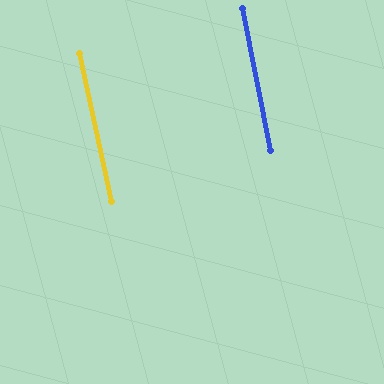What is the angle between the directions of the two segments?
Approximately 1 degree.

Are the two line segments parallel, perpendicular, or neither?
Parallel — their directions differ by only 1.3°.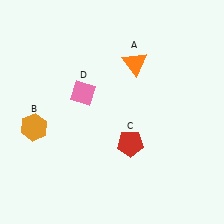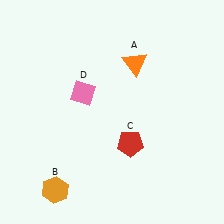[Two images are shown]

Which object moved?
The orange hexagon (B) moved down.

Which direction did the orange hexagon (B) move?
The orange hexagon (B) moved down.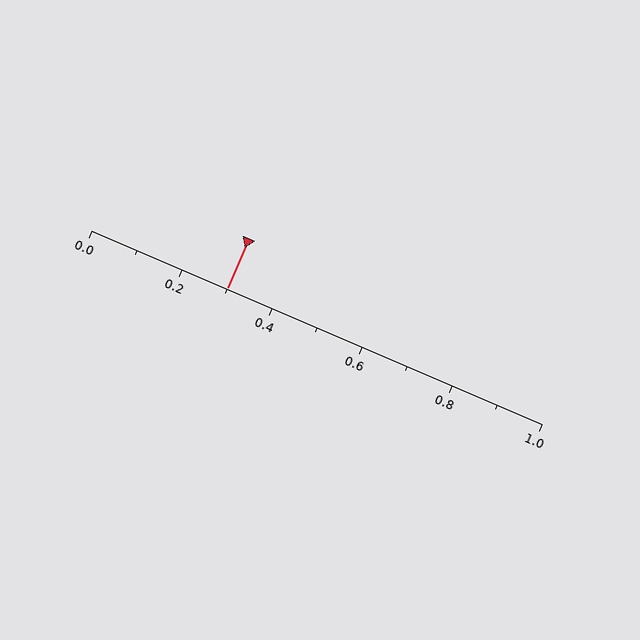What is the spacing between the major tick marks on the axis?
The major ticks are spaced 0.2 apart.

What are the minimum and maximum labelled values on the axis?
The axis runs from 0.0 to 1.0.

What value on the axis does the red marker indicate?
The marker indicates approximately 0.3.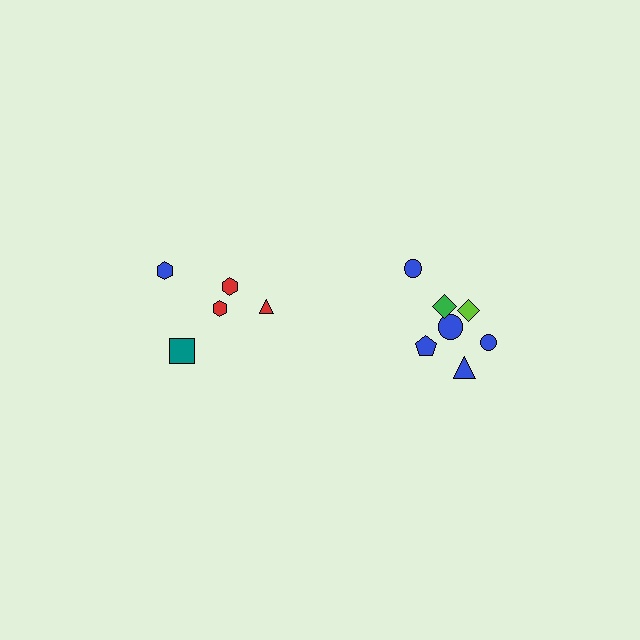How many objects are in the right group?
There are 7 objects.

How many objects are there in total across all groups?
There are 12 objects.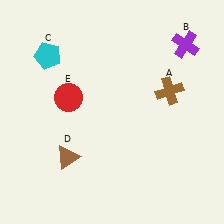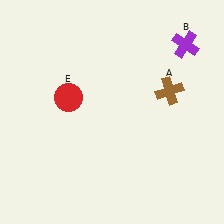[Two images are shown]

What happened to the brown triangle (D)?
The brown triangle (D) was removed in Image 2. It was in the bottom-left area of Image 1.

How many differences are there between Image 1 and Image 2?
There are 2 differences between the two images.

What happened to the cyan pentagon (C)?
The cyan pentagon (C) was removed in Image 2. It was in the top-left area of Image 1.